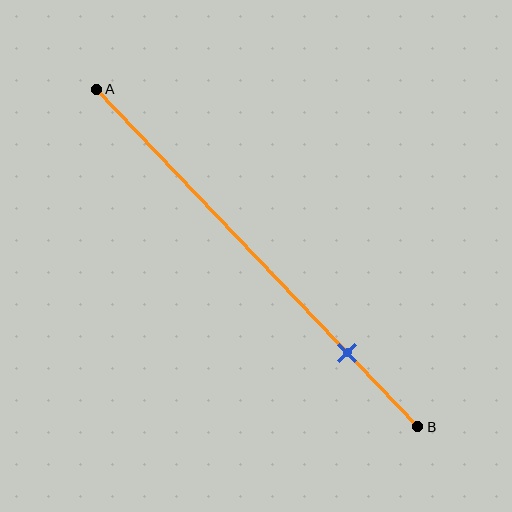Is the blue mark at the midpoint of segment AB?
No, the mark is at about 80% from A, not at the 50% midpoint.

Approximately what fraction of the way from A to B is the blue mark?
The blue mark is approximately 80% of the way from A to B.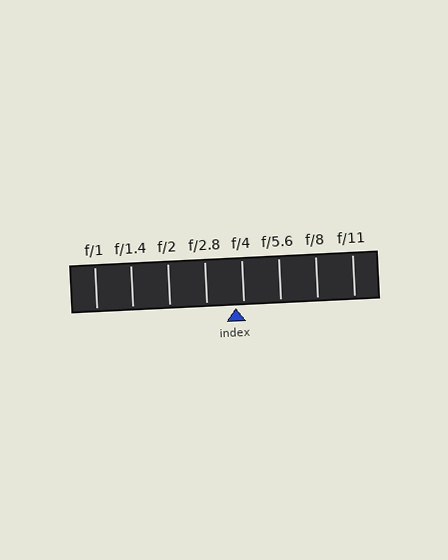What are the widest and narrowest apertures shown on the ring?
The widest aperture shown is f/1 and the narrowest is f/11.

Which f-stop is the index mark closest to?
The index mark is closest to f/4.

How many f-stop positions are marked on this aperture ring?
There are 8 f-stop positions marked.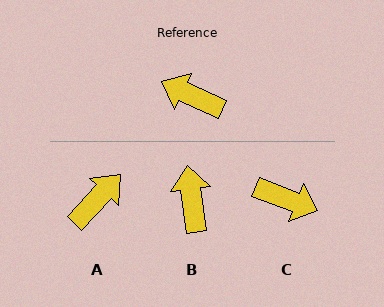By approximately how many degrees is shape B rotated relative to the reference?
Approximately 58 degrees clockwise.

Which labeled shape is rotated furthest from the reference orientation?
C, about 176 degrees away.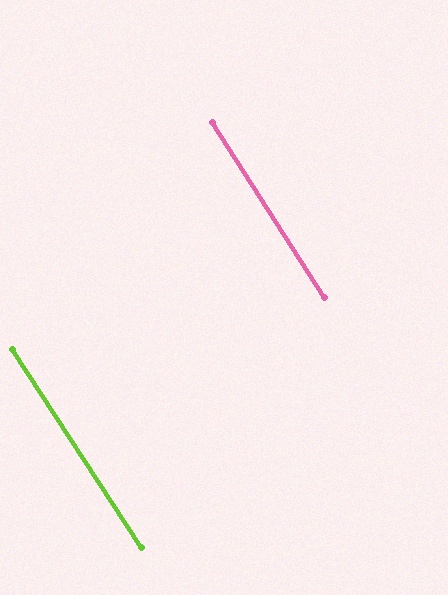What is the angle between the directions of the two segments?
Approximately 1 degree.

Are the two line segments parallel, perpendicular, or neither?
Parallel — their directions differ by only 0.6°.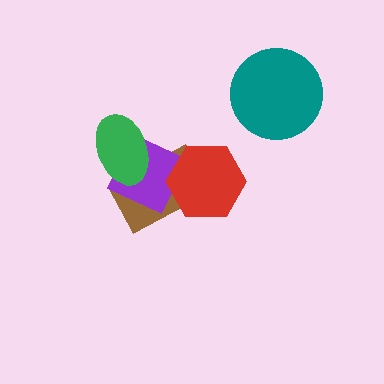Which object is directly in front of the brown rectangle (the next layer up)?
The purple diamond is directly in front of the brown rectangle.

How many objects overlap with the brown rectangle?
3 objects overlap with the brown rectangle.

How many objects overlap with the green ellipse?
2 objects overlap with the green ellipse.